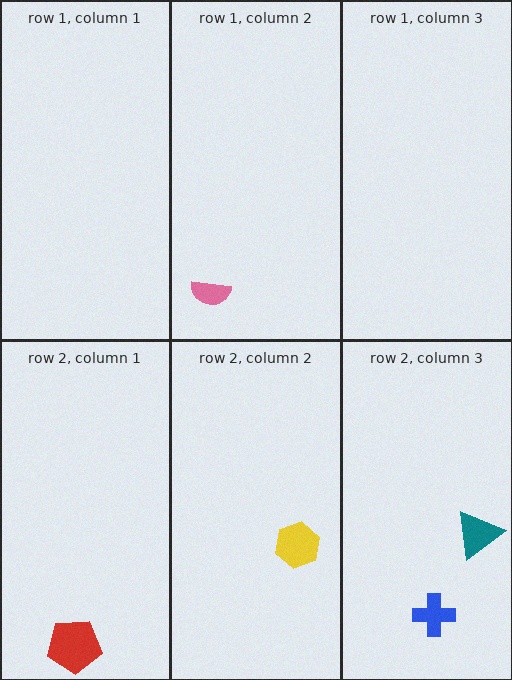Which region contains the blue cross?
The row 2, column 3 region.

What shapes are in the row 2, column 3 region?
The blue cross, the teal triangle.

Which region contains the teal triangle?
The row 2, column 3 region.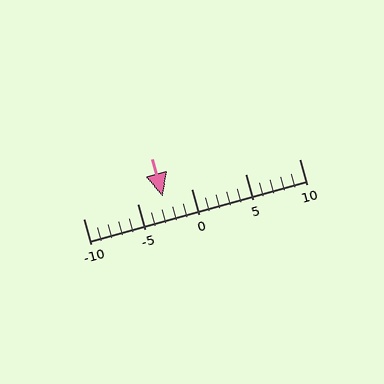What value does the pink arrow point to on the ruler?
The pink arrow points to approximately -3.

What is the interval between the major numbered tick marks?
The major tick marks are spaced 5 units apart.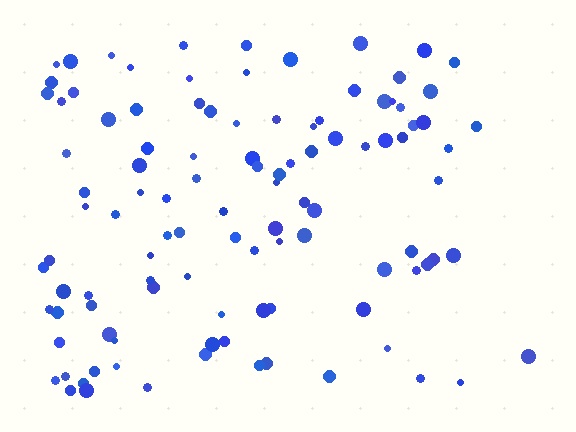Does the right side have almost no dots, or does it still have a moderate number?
Still a moderate number, just noticeably fewer than the left.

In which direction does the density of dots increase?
From right to left, with the left side densest.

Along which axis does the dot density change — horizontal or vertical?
Horizontal.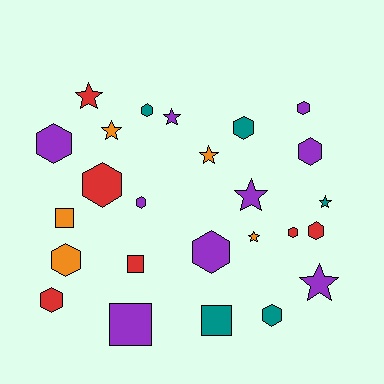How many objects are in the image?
There are 25 objects.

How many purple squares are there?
There is 1 purple square.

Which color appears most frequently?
Purple, with 9 objects.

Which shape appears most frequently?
Hexagon, with 13 objects.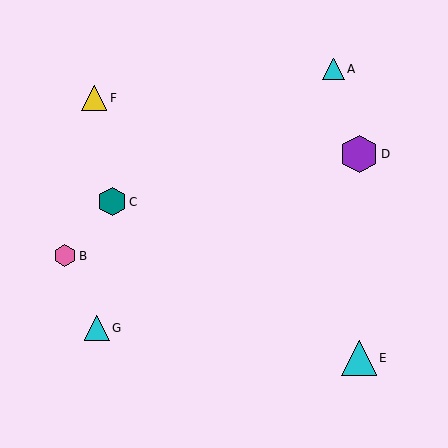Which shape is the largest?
The purple hexagon (labeled D) is the largest.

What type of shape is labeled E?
Shape E is a cyan triangle.